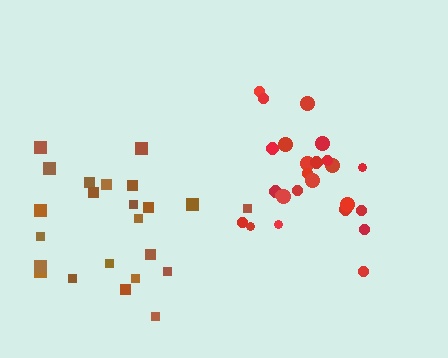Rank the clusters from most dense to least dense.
red, brown.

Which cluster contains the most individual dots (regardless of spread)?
Red (25).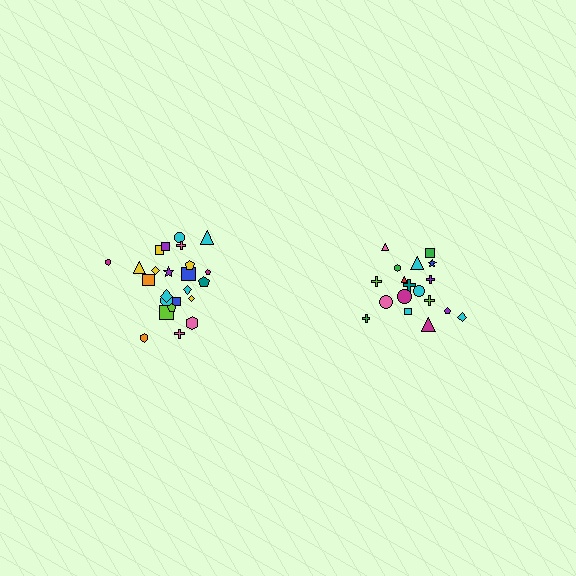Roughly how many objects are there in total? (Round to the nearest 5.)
Roughly 45 objects in total.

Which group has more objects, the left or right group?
The left group.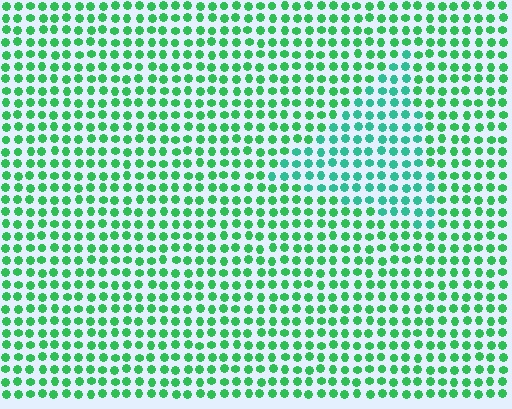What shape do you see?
I see a triangle.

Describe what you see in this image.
The image is filled with small green elements in a uniform arrangement. A triangle-shaped region is visible where the elements are tinted to a slightly different hue, forming a subtle color boundary.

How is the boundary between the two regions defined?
The boundary is defined purely by a slight shift in hue (about 26 degrees). Spacing, size, and orientation are identical on both sides.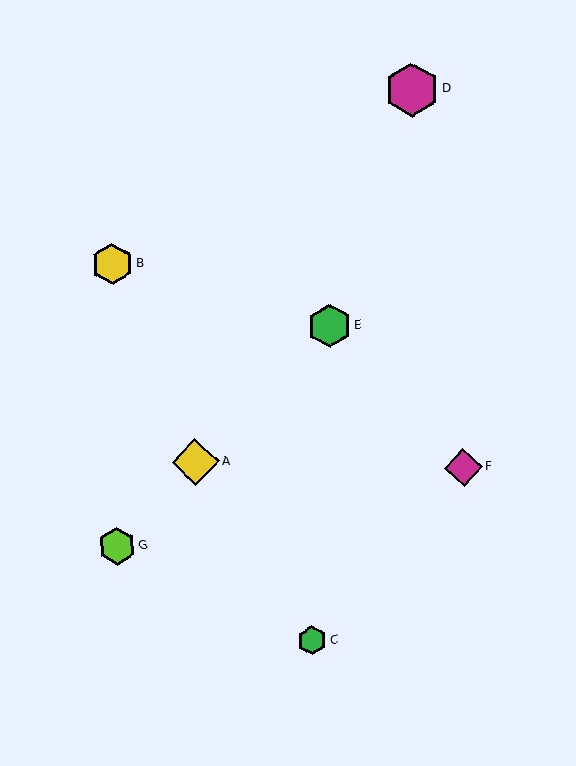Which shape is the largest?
The magenta hexagon (labeled D) is the largest.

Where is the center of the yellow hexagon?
The center of the yellow hexagon is at (112, 264).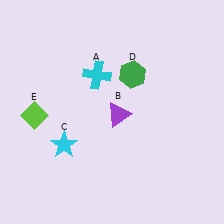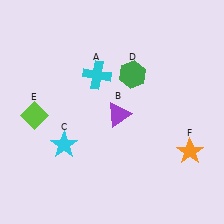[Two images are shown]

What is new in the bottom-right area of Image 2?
An orange star (F) was added in the bottom-right area of Image 2.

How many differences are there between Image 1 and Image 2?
There is 1 difference between the two images.